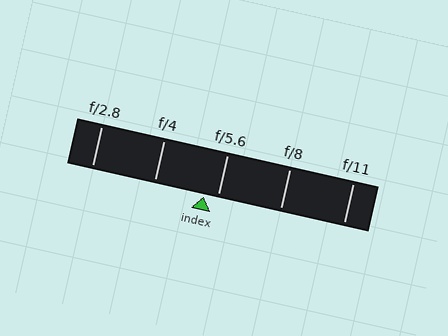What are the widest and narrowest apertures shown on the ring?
The widest aperture shown is f/2.8 and the narrowest is f/11.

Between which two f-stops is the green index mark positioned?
The index mark is between f/4 and f/5.6.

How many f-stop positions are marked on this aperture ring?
There are 5 f-stop positions marked.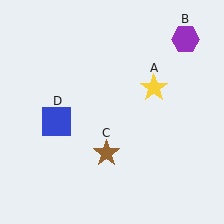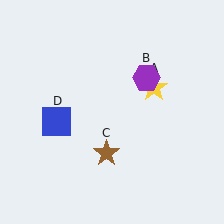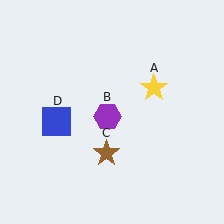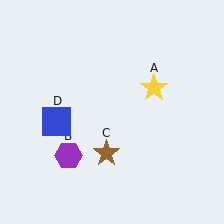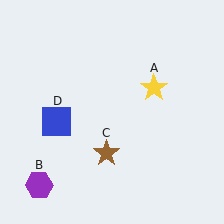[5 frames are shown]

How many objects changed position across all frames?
1 object changed position: purple hexagon (object B).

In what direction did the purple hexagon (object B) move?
The purple hexagon (object B) moved down and to the left.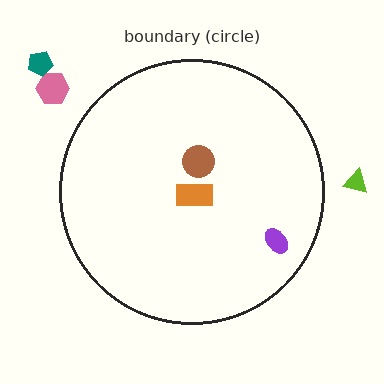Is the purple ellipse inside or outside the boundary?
Inside.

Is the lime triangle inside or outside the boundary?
Outside.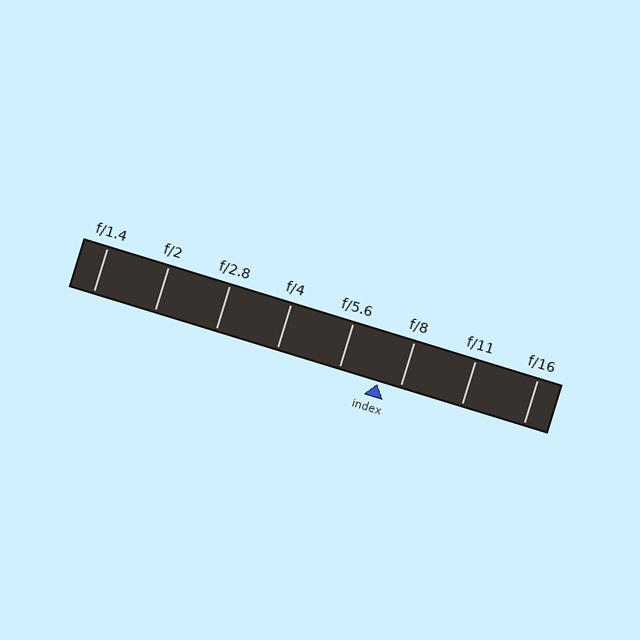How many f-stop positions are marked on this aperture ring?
There are 8 f-stop positions marked.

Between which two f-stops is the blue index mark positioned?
The index mark is between f/5.6 and f/8.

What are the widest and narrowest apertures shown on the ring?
The widest aperture shown is f/1.4 and the narrowest is f/16.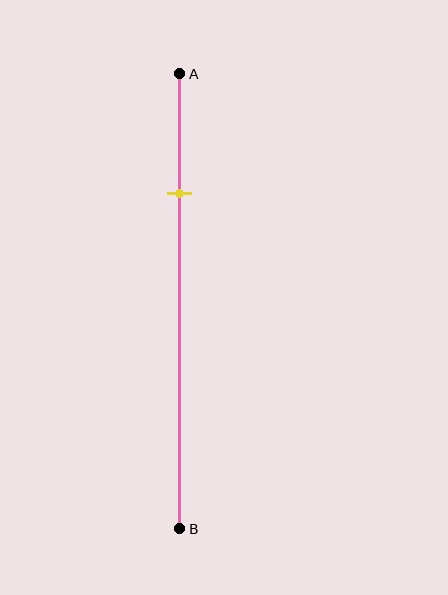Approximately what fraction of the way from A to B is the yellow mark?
The yellow mark is approximately 25% of the way from A to B.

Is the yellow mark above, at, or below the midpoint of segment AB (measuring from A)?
The yellow mark is above the midpoint of segment AB.